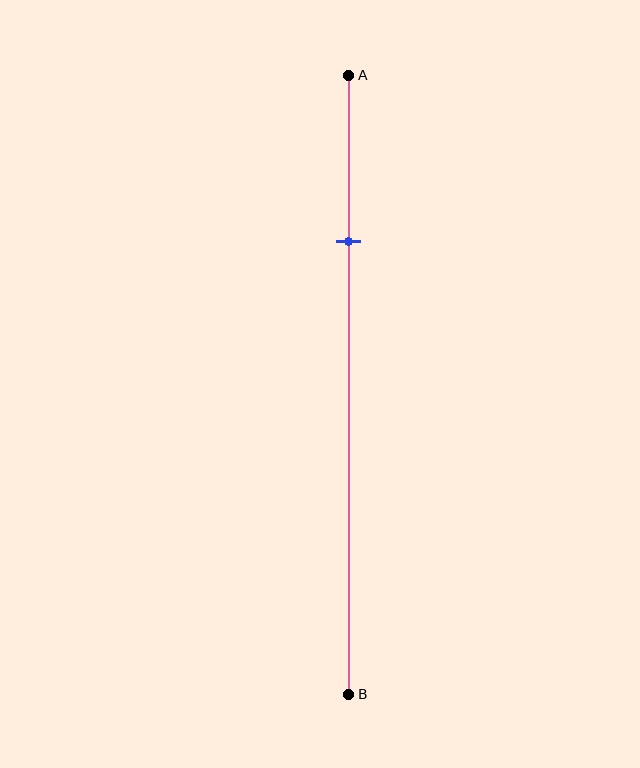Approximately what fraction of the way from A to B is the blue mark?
The blue mark is approximately 25% of the way from A to B.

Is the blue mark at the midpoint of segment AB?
No, the mark is at about 25% from A, not at the 50% midpoint.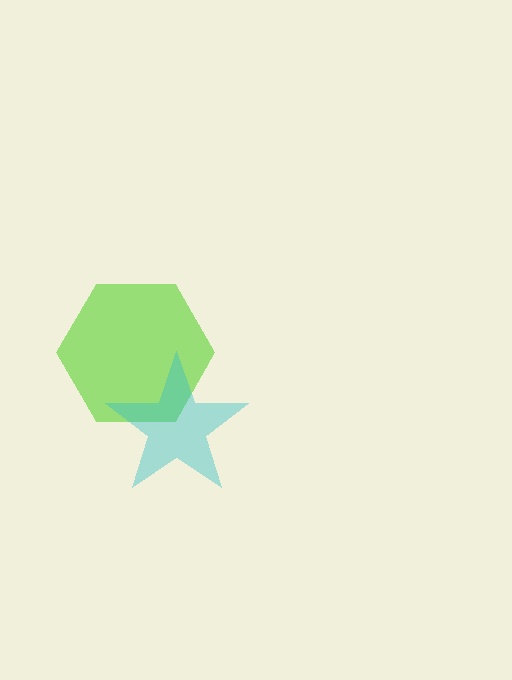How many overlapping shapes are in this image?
There are 2 overlapping shapes in the image.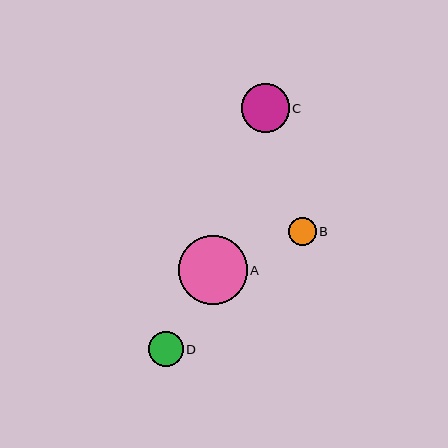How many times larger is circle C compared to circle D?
Circle C is approximately 1.4 times the size of circle D.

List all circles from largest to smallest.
From largest to smallest: A, C, D, B.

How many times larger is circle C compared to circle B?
Circle C is approximately 1.7 times the size of circle B.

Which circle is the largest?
Circle A is the largest with a size of approximately 69 pixels.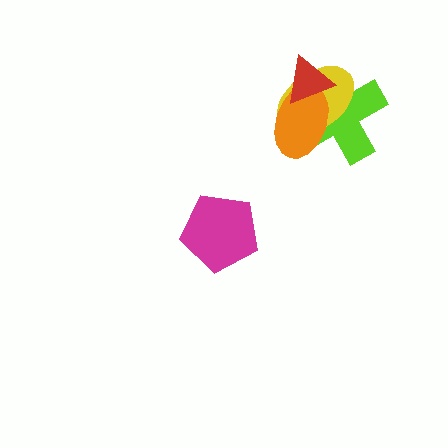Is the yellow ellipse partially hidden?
Yes, it is partially covered by another shape.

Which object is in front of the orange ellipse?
The red triangle is in front of the orange ellipse.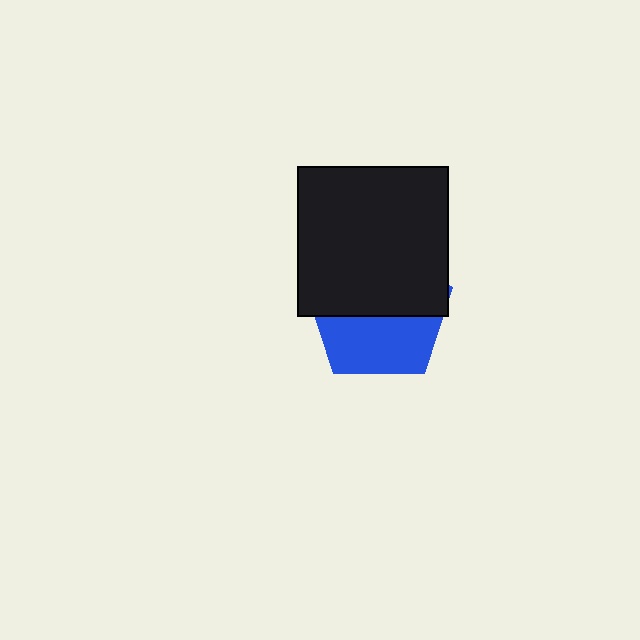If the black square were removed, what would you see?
You would see the complete blue pentagon.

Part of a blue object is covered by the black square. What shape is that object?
It is a pentagon.